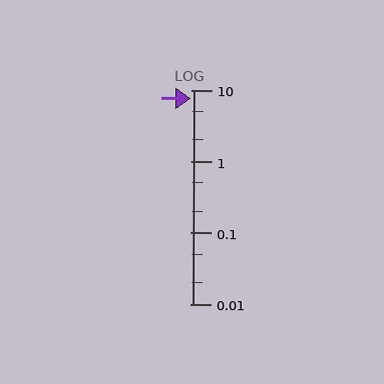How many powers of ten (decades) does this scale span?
The scale spans 3 decades, from 0.01 to 10.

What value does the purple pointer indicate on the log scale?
The pointer indicates approximately 7.5.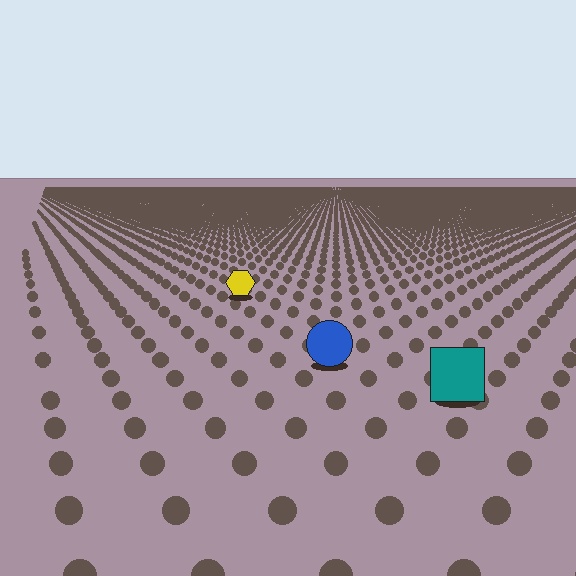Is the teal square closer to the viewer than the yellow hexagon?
Yes. The teal square is closer — you can tell from the texture gradient: the ground texture is coarser near it.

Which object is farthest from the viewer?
The yellow hexagon is farthest from the viewer. It appears smaller and the ground texture around it is denser.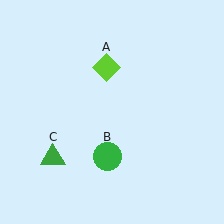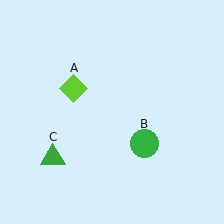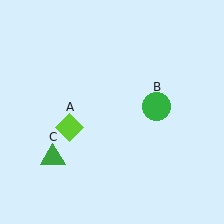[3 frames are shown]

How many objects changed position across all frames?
2 objects changed position: lime diamond (object A), green circle (object B).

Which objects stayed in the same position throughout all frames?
Green triangle (object C) remained stationary.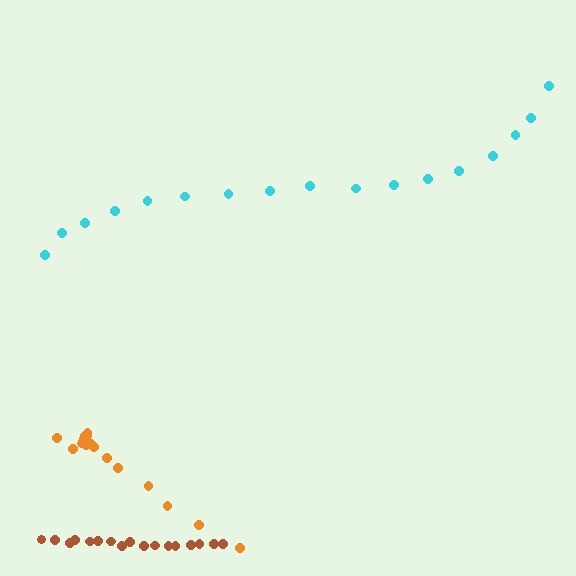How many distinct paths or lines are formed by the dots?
There are 3 distinct paths.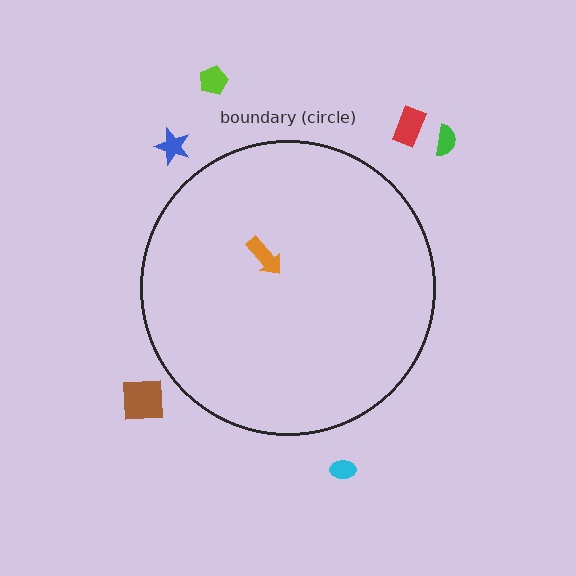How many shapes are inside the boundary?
1 inside, 6 outside.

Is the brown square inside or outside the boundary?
Outside.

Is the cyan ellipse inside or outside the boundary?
Outside.